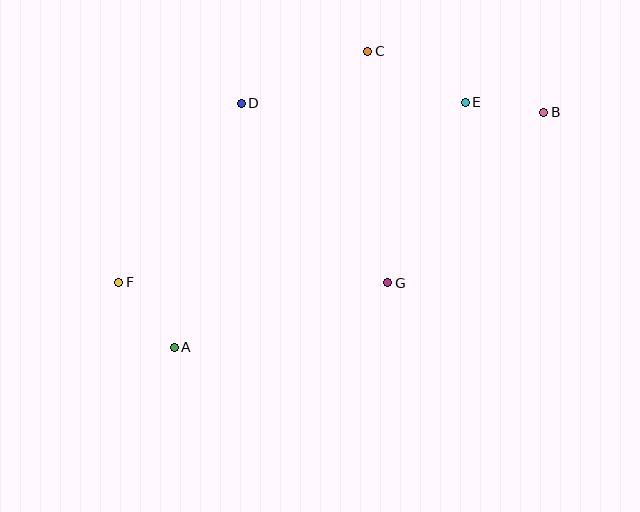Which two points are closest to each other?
Points B and E are closest to each other.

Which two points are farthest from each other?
Points B and F are farthest from each other.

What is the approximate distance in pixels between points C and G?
The distance between C and G is approximately 232 pixels.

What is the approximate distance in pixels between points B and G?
The distance between B and G is approximately 232 pixels.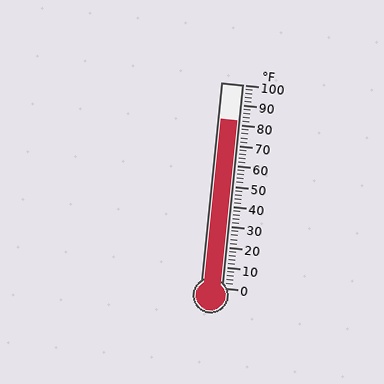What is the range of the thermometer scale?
The thermometer scale ranges from 0°F to 100°F.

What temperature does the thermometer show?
The thermometer shows approximately 82°F.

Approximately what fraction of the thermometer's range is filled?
The thermometer is filled to approximately 80% of its range.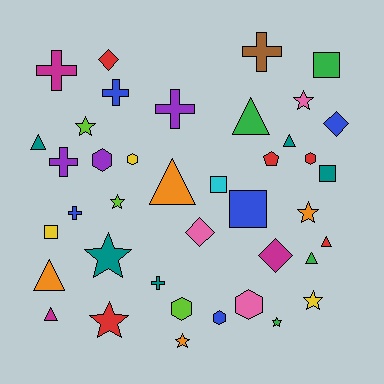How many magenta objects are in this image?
There are 3 magenta objects.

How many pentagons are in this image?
There is 1 pentagon.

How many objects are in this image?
There are 40 objects.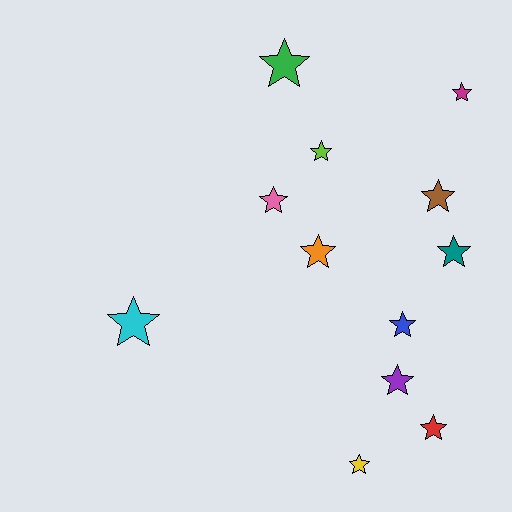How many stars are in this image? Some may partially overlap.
There are 12 stars.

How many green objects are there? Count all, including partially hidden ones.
There is 1 green object.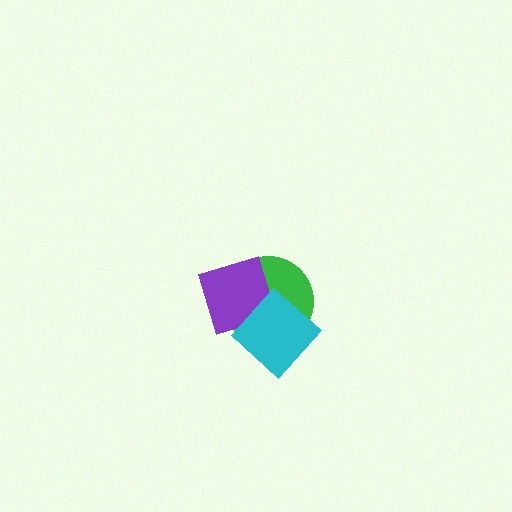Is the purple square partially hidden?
Yes, it is partially covered by another shape.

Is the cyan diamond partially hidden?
No, no other shape covers it.